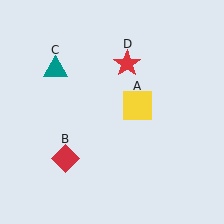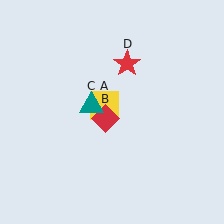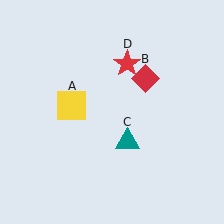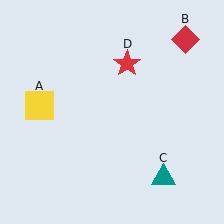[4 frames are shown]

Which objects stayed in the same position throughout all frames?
Red star (object D) remained stationary.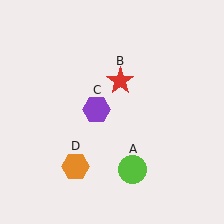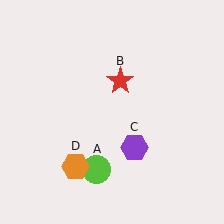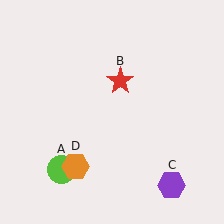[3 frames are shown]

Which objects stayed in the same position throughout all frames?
Red star (object B) and orange hexagon (object D) remained stationary.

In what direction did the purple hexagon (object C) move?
The purple hexagon (object C) moved down and to the right.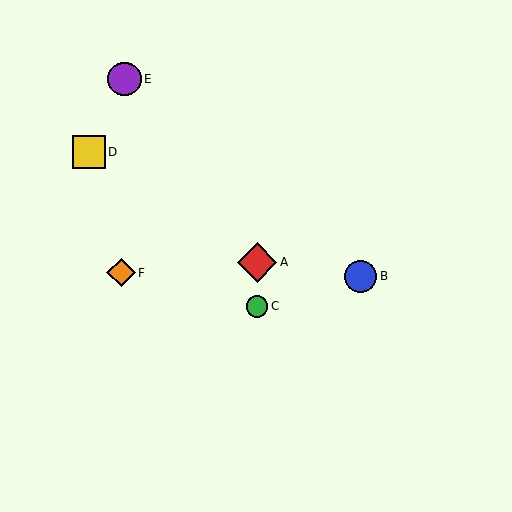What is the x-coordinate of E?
Object E is at x≈124.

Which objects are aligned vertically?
Objects A, C are aligned vertically.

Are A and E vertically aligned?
No, A is at x≈257 and E is at x≈124.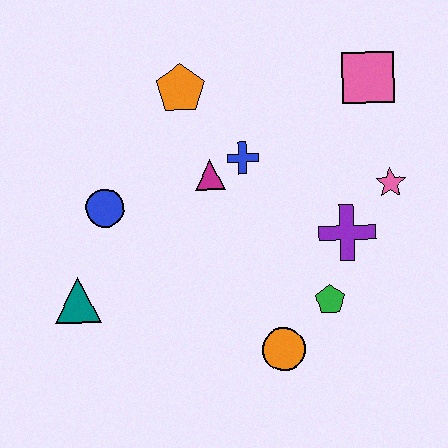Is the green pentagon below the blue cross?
Yes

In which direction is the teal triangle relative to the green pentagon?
The teal triangle is to the left of the green pentagon.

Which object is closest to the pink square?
The pink star is closest to the pink square.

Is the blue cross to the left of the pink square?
Yes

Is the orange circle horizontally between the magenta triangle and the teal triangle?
No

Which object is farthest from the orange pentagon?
The orange circle is farthest from the orange pentagon.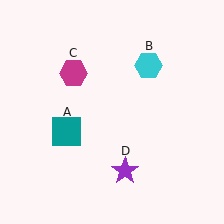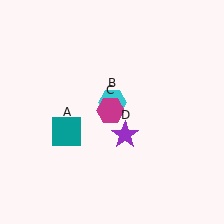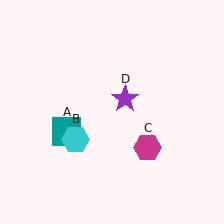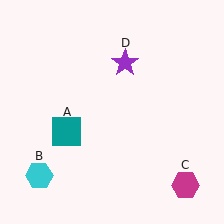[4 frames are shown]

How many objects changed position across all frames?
3 objects changed position: cyan hexagon (object B), magenta hexagon (object C), purple star (object D).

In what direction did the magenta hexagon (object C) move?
The magenta hexagon (object C) moved down and to the right.